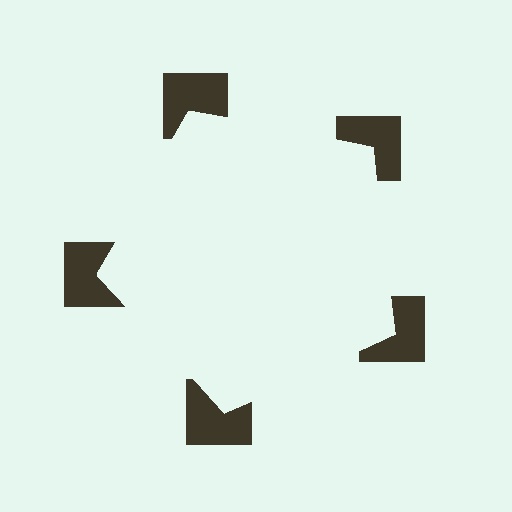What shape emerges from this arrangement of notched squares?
An illusory pentagon — its edges are inferred from the aligned wedge cuts in the notched squares, not physically drawn.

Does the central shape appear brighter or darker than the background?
It typically appears slightly brighter than the background, even though no actual brightness change is drawn.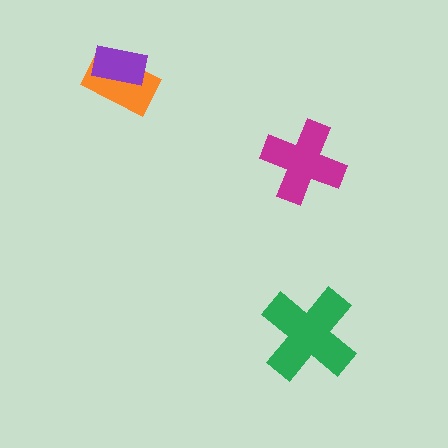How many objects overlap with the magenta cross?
0 objects overlap with the magenta cross.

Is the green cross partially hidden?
No, no other shape covers it.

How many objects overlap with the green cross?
0 objects overlap with the green cross.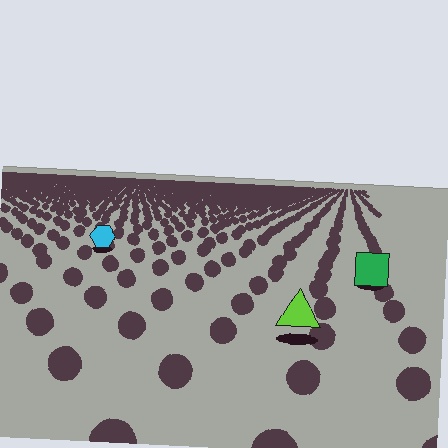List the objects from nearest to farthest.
From nearest to farthest: the lime triangle, the green square, the cyan hexagon.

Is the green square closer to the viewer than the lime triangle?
No. The lime triangle is closer — you can tell from the texture gradient: the ground texture is coarser near it.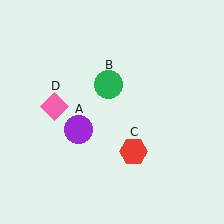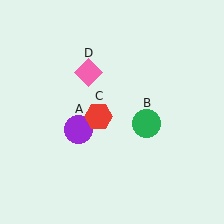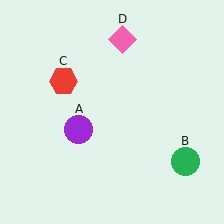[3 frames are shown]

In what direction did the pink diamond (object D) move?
The pink diamond (object D) moved up and to the right.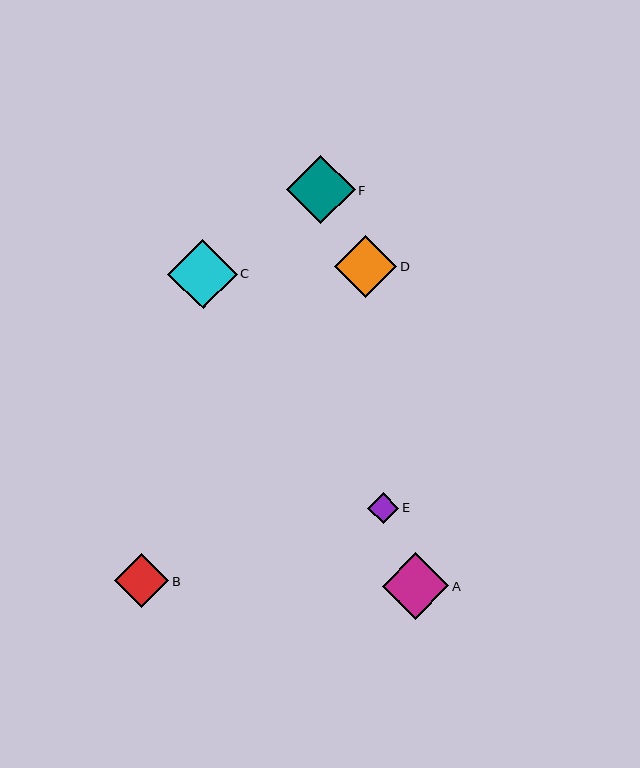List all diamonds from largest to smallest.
From largest to smallest: C, F, A, D, B, E.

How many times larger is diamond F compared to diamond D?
Diamond F is approximately 1.1 times the size of diamond D.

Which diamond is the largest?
Diamond C is the largest with a size of approximately 70 pixels.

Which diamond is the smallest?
Diamond E is the smallest with a size of approximately 31 pixels.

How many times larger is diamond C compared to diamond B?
Diamond C is approximately 1.3 times the size of diamond B.